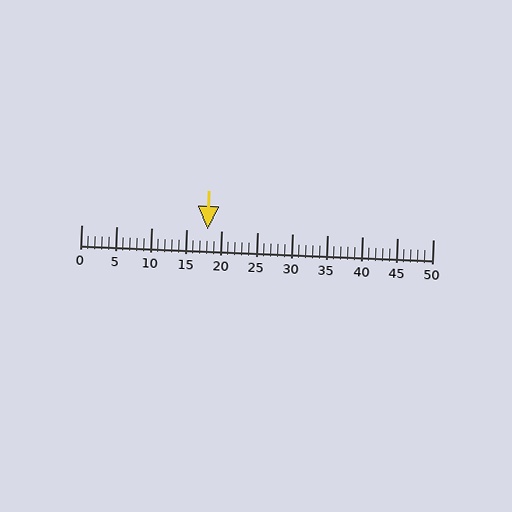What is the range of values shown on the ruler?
The ruler shows values from 0 to 50.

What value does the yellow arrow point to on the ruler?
The yellow arrow points to approximately 18.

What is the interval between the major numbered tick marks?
The major tick marks are spaced 5 units apart.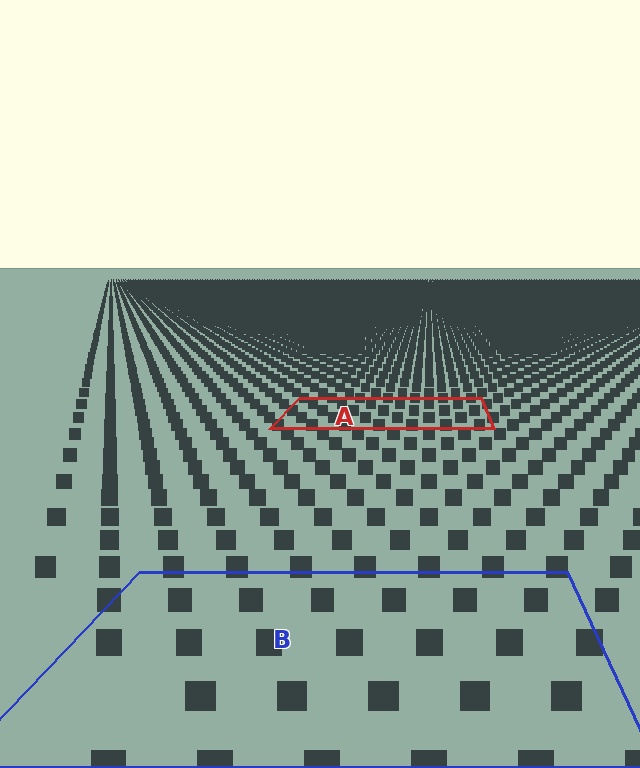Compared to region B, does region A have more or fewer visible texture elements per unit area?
Region A has more texture elements per unit area — they are packed more densely because it is farther away.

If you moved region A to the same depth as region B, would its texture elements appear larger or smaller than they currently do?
They would appear larger. At a closer depth, the same texture elements are projected at a bigger on-screen size.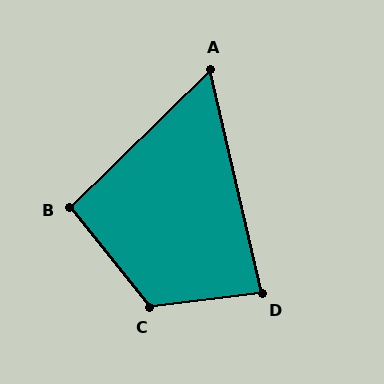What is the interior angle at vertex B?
Approximately 96 degrees (obtuse).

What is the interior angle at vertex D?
Approximately 84 degrees (acute).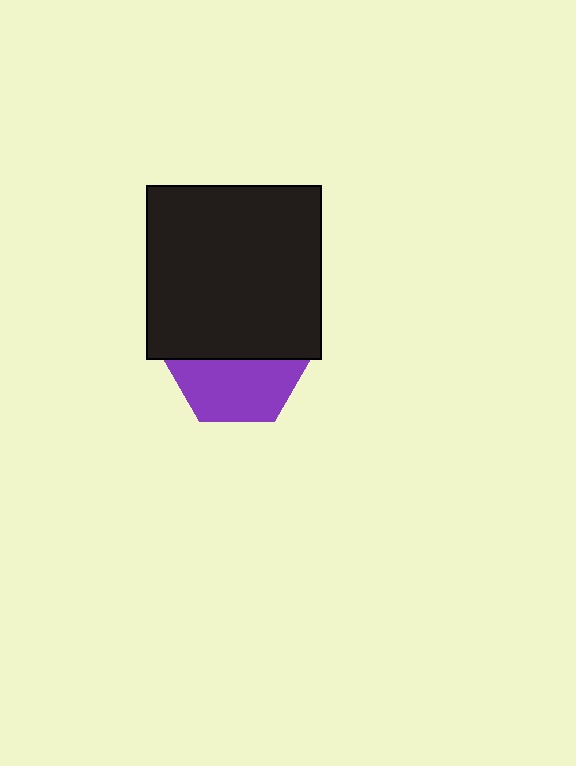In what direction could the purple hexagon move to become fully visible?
The purple hexagon could move down. That would shift it out from behind the black square entirely.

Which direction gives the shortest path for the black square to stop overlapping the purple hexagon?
Moving up gives the shortest separation.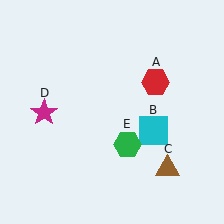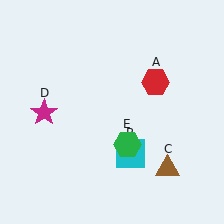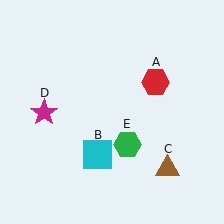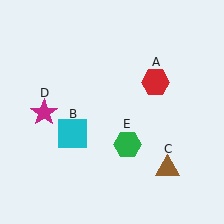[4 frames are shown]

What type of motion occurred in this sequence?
The cyan square (object B) rotated clockwise around the center of the scene.